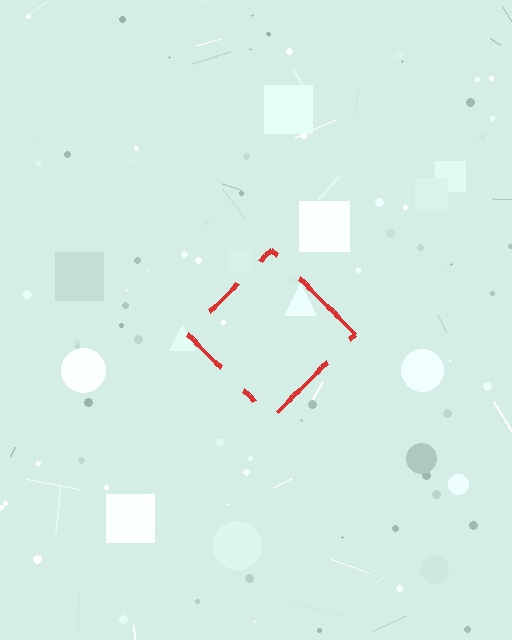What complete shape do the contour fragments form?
The contour fragments form a diamond.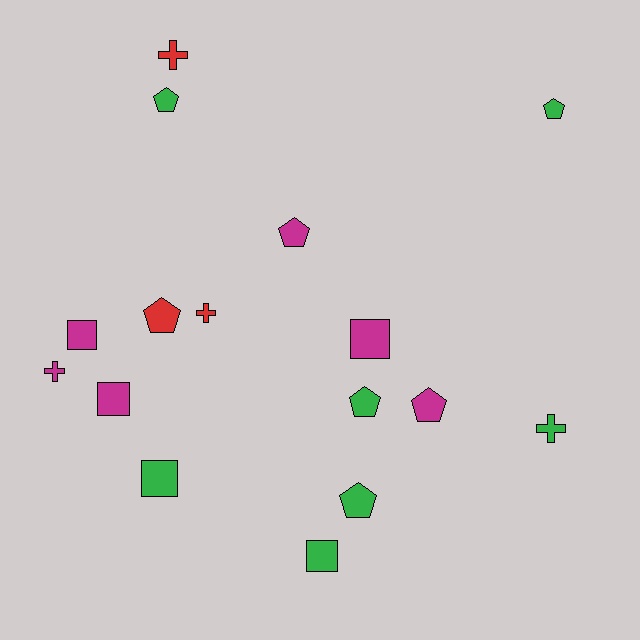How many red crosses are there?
There are 2 red crosses.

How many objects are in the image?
There are 16 objects.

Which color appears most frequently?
Green, with 7 objects.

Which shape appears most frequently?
Pentagon, with 7 objects.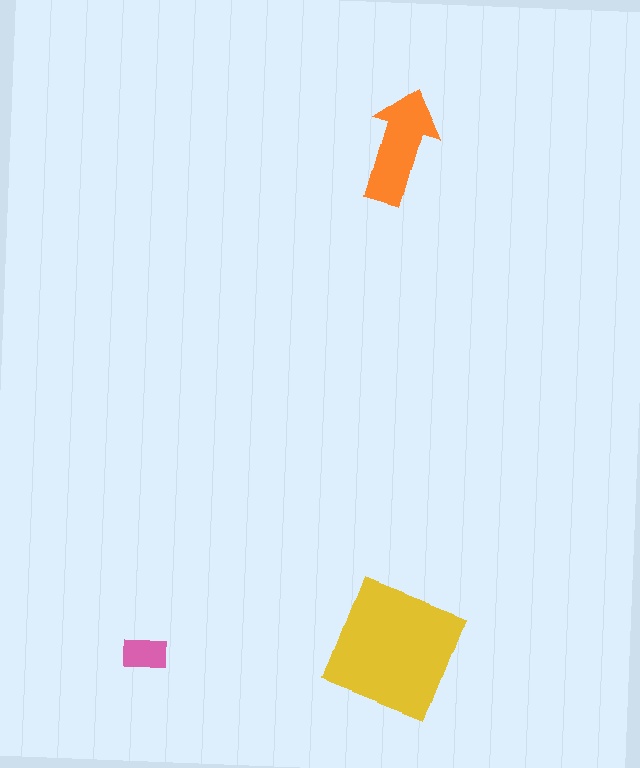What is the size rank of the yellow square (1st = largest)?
1st.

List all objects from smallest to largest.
The pink rectangle, the orange arrow, the yellow square.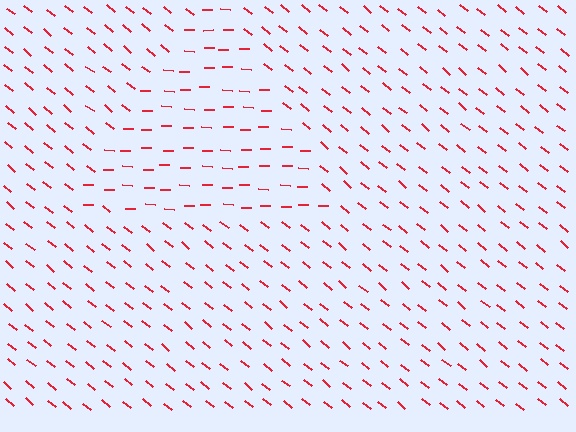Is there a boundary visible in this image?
Yes, there is a texture boundary formed by a change in line orientation.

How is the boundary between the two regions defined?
The boundary is defined purely by a change in line orientation (approximately 37 degrees difference). All lines are the same color and thickness.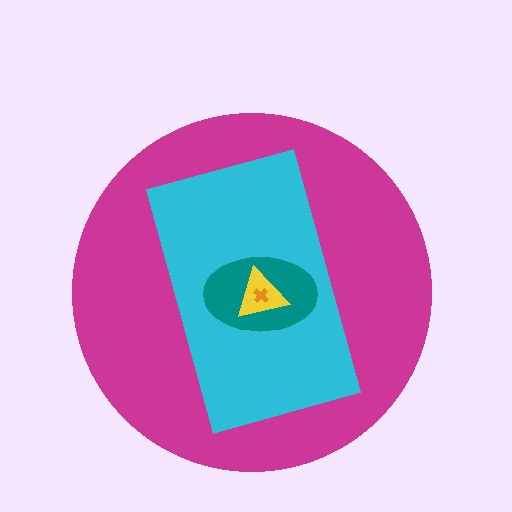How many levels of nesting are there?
5.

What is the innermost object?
The orange cross.